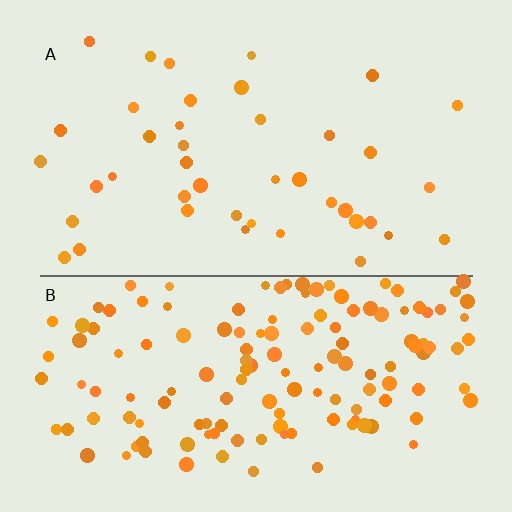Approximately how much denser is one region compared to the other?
Approximately 3.5× — region B over region A.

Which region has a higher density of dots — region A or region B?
B (the bottom).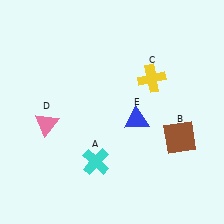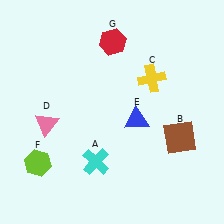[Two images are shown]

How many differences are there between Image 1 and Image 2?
There are 2 differences between the two images.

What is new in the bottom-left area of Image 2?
A lime hexagon (F) was added in the bottom-left area of Image 2.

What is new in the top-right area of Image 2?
A red hexagon (G) was added in the top-right area of Image 2.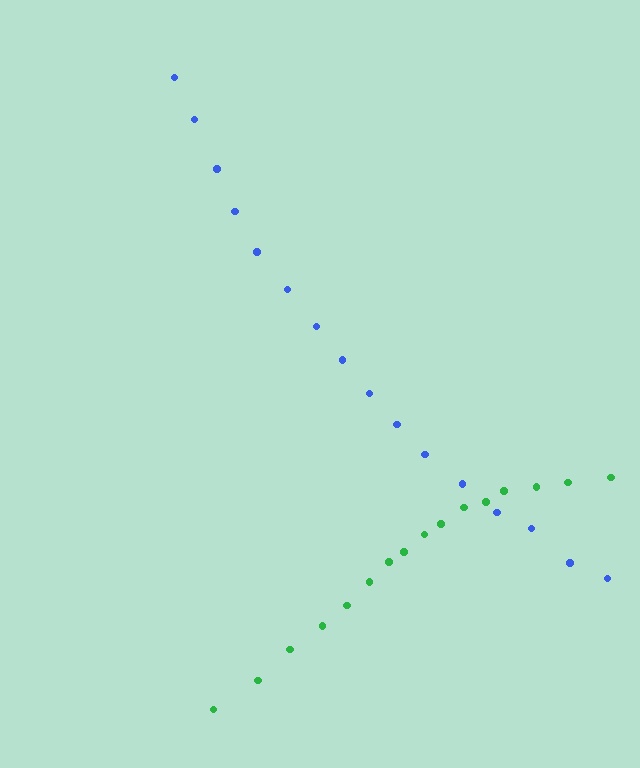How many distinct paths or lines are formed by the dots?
There are 2 distinct paths.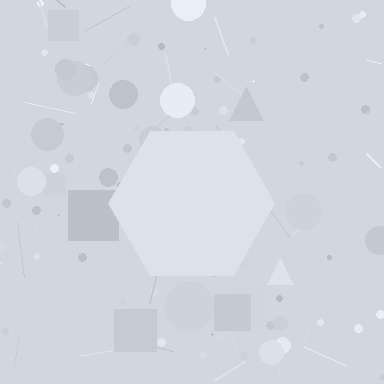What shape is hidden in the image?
A hexagon is hidden in the image.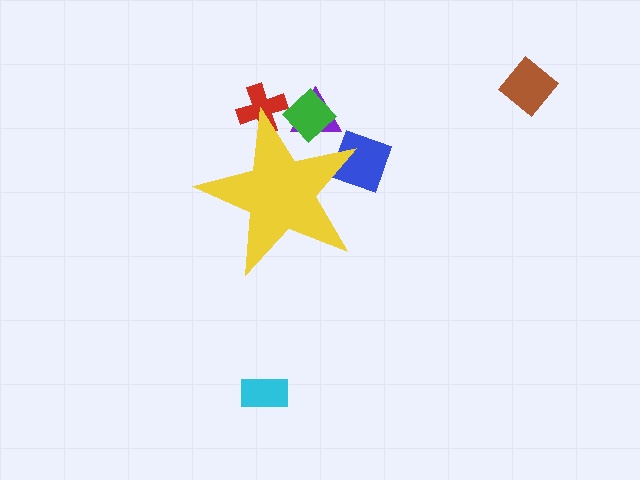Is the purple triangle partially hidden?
Yes, the purple triangle is partially hidden behind the yellow star.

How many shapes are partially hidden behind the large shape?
4 shapes are partially hidden.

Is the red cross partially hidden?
Yes, the red cross is partially hidden behind the yellow star.